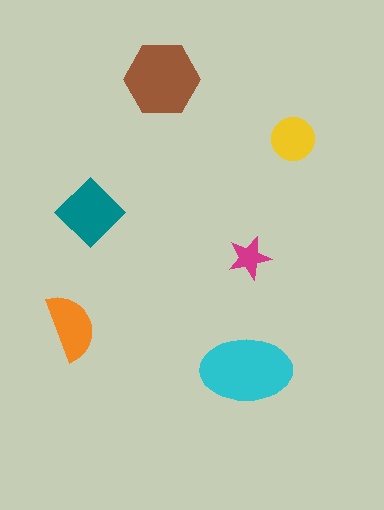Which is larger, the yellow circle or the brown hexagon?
The brown hexagon.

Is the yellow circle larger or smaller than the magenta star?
Larger.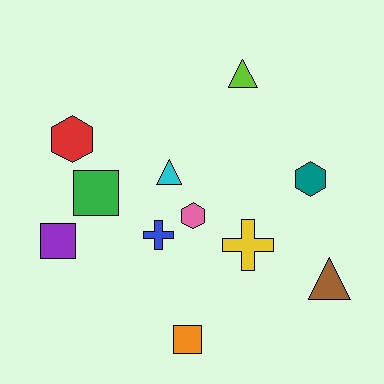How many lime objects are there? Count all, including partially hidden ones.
There is 1 lime object.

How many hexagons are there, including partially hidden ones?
There are 3 hexagons.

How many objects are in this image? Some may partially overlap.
There are 11 objects.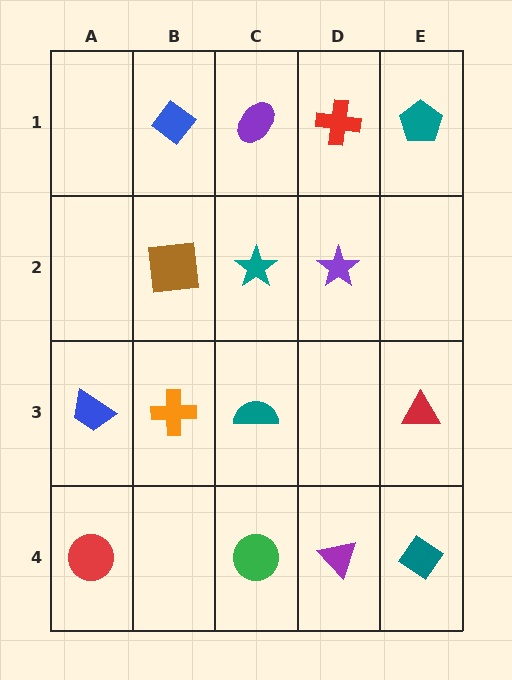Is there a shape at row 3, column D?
No, that cell is empty.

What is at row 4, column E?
A teal diamond.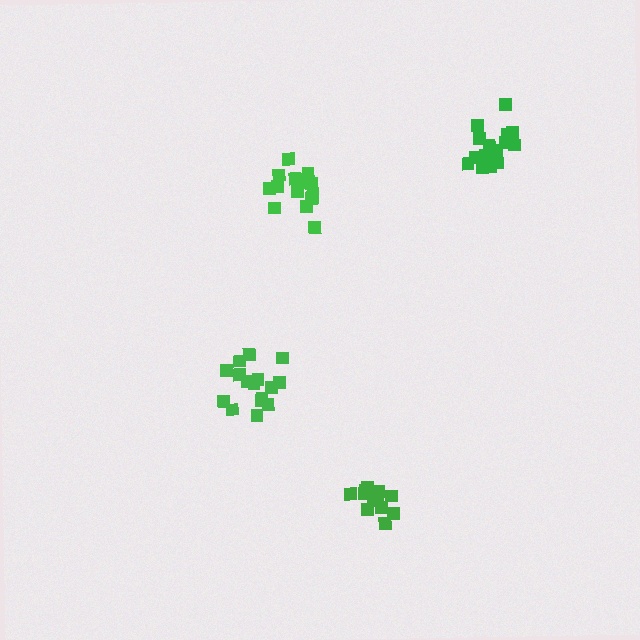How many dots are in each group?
Group 1: 16 dots, Group 2: 14 dots, Group 3: 17 dots, Group 4: 16 dots (63 total).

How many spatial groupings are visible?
There are 4 spatial groupings.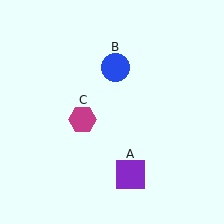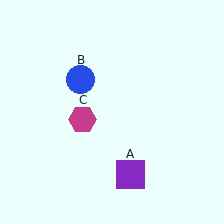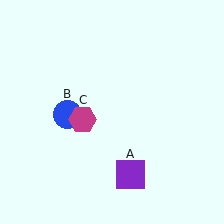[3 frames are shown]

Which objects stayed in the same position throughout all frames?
Purple square (object A) and magenta hexagon (object C) remained stationary.